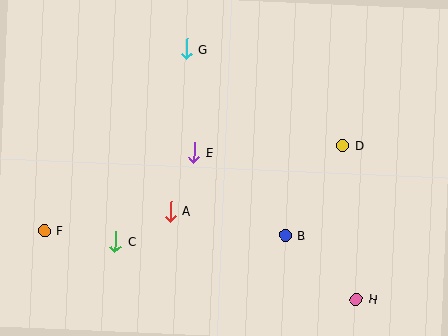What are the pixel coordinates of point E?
Point E is at (194, 153).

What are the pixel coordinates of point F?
Point F is at (44, 231).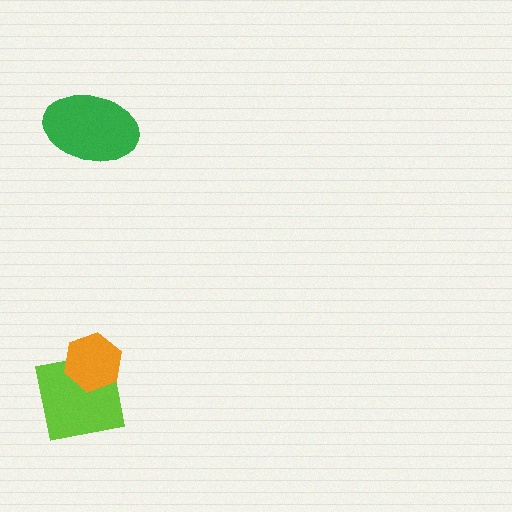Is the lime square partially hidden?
Yes, it is partially covered by another shape.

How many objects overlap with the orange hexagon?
1 object overlaps with the orange hexagon.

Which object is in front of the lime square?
The orange hexagon is in front of the lime square.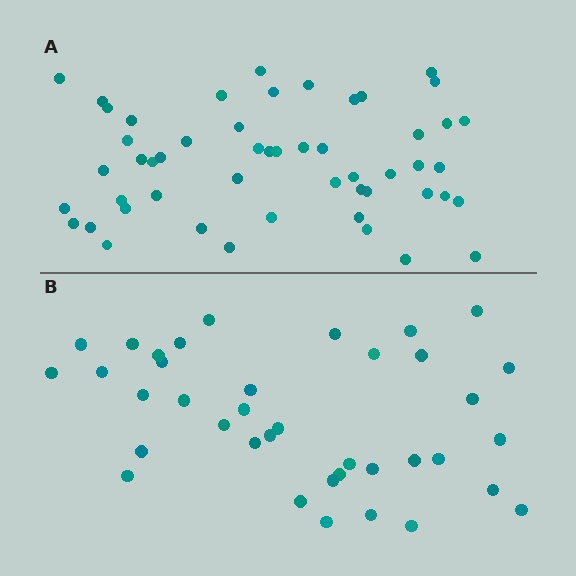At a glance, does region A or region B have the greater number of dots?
Region A (the top region) has more dots.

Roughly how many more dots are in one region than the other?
Region A has approximately 15 more dots than region B.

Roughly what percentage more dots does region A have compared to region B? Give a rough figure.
About 35% more.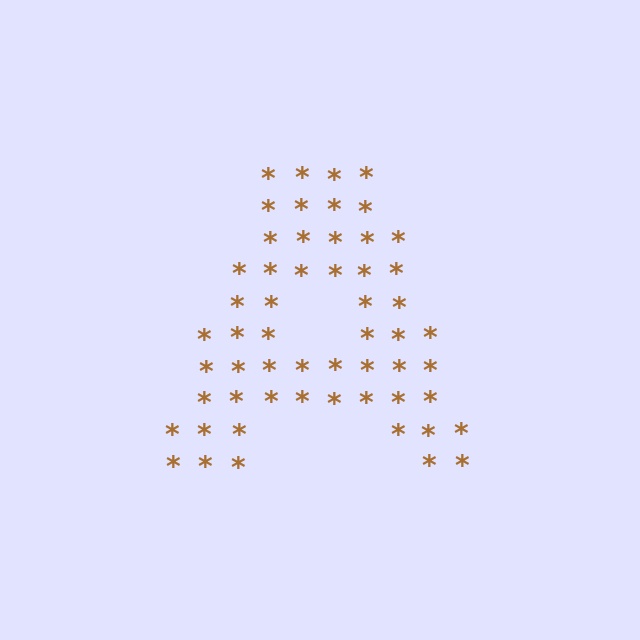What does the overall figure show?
The overall figure shows the letter A.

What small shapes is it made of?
It is made of small asterisks.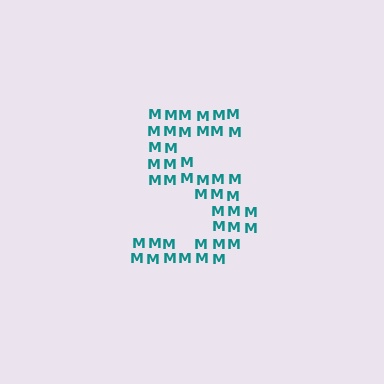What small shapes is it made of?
It is made of small letter M's.